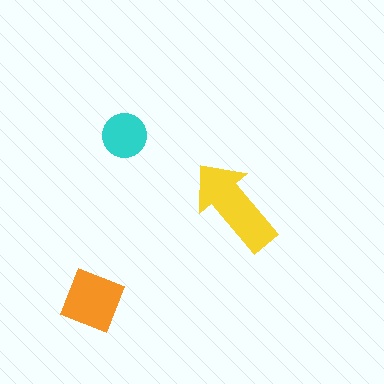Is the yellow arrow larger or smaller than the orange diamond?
Larger.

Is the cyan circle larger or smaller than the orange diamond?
Smaller.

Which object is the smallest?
The cyan circle.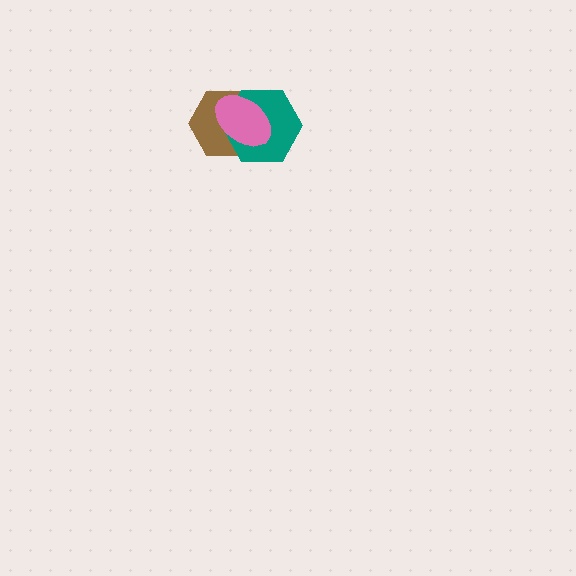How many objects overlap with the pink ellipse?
2 objects overlap with the pink ellipse.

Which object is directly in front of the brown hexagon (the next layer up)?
The teal hexagon is directly in front of the brown hexagon.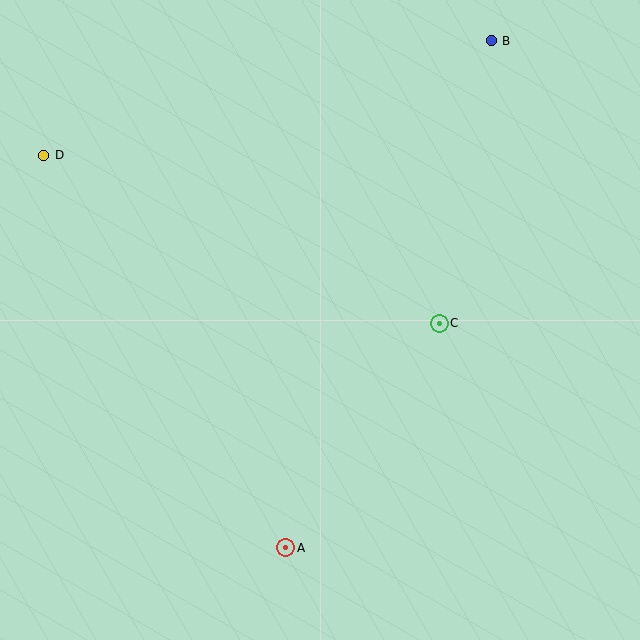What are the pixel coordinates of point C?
Point C is at (439, 323).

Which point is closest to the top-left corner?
Point D is closest to the top-left corner.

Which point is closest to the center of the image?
Point C at (439, 323) is closest to the center.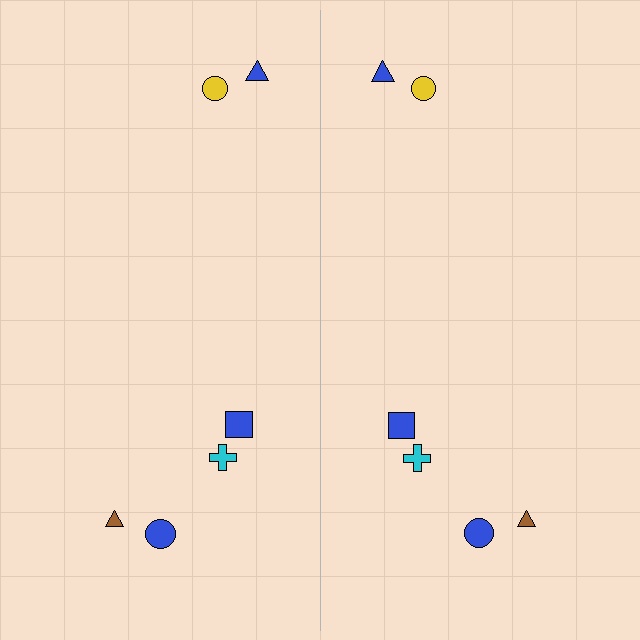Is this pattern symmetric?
Yes, this pattern has bilateral (reflection) symmetry.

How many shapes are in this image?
There are 12 shapes in this image.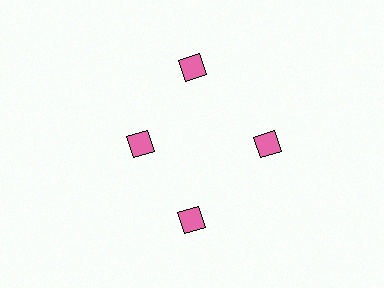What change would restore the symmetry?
The symmetry would be restored by moving it outward, back onto the ring so that all 4 diamonds sit at equal angles and equal distance from the center.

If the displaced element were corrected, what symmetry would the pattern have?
It would have 4-fold rotational symmetry — the pattern would map onto itself every 90 degrees.